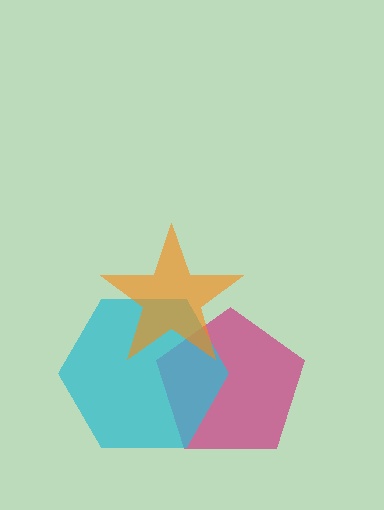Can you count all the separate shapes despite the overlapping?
Yes, there are 3 separate shapes.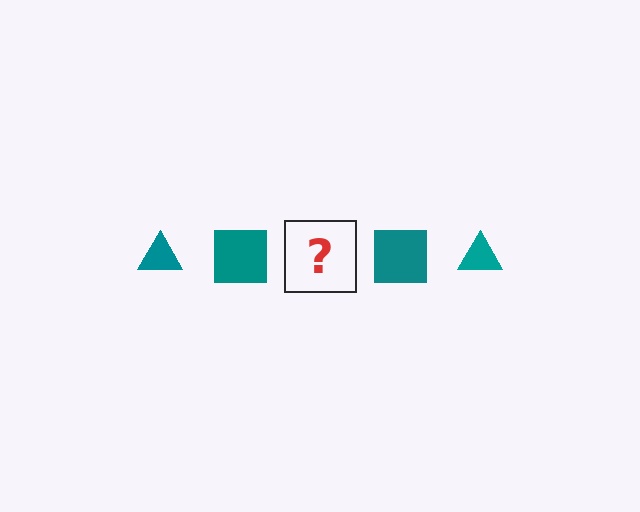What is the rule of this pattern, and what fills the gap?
The rule is that the pattern cycles through triangle, square shapes in teal. The gap should be filled with a teal triangle.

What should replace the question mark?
The question mark should be replaced with a teal triangle.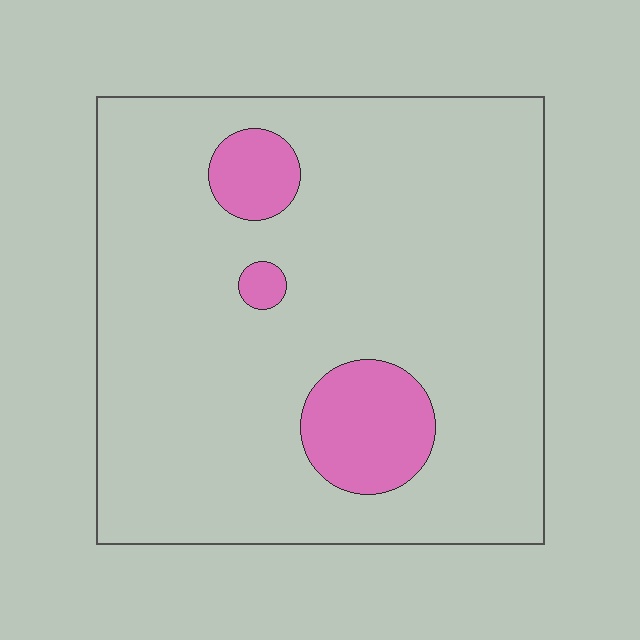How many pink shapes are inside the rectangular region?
3.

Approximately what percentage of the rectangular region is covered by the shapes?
Approximately 10%.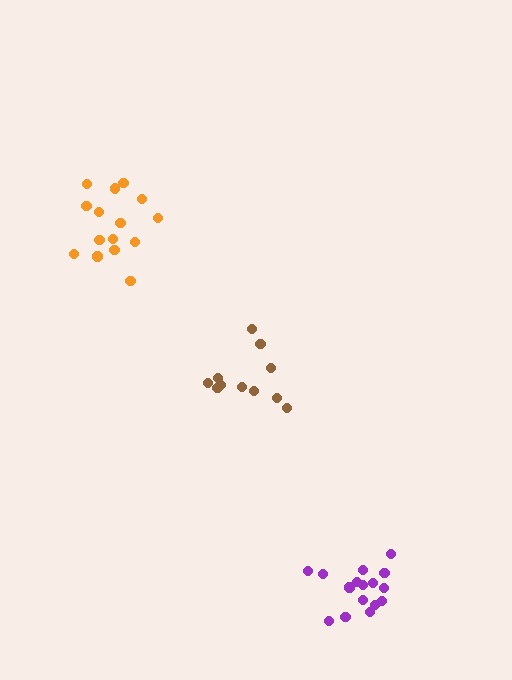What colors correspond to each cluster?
The clusters are colored: brown, orange, purple.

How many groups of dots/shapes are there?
There are 3 groups.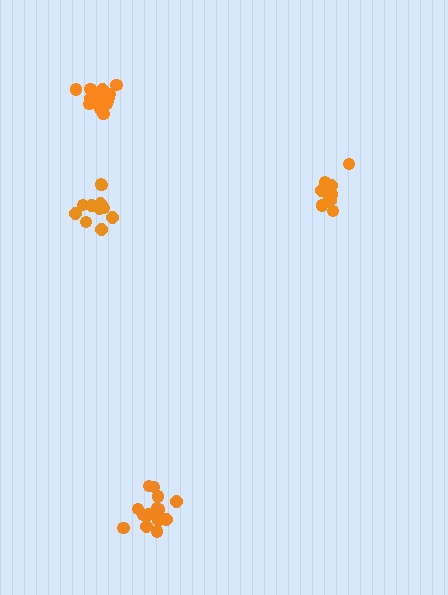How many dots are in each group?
Group 1: 10 dots, Group 2: 11 dots, Group 3: 15 dots, Group 4: 15 dots (51 total).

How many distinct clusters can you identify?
There are 4 distinct clusters.